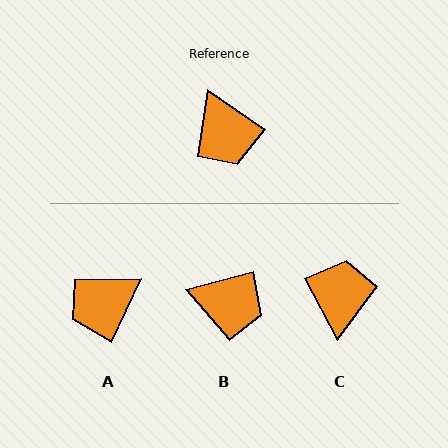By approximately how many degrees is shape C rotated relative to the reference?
Approximately 152 degrees counter-clockwise.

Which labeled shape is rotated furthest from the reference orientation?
C, about 152 degrees away.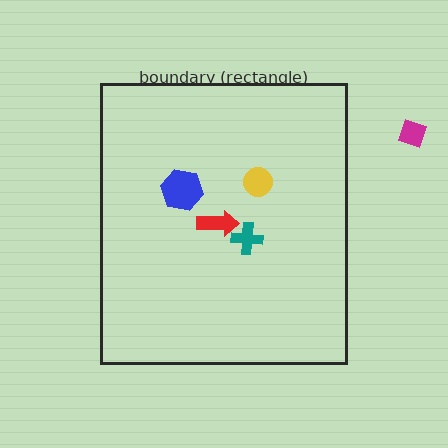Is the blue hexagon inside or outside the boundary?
Inside.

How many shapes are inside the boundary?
4 inside, 1 outside.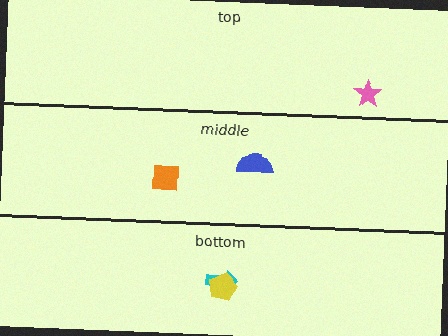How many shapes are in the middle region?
2.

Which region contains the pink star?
The top region.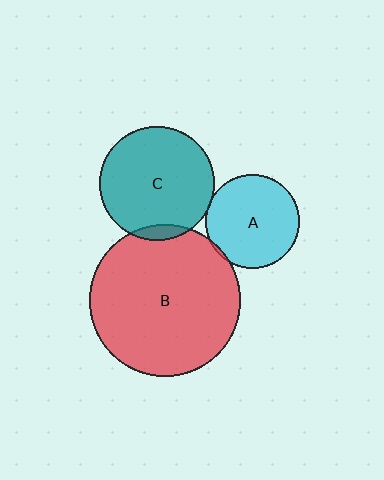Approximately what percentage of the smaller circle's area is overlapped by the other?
Approximately 5%.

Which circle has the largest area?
Circle B (red).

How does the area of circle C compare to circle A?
Approximately 1.5 times.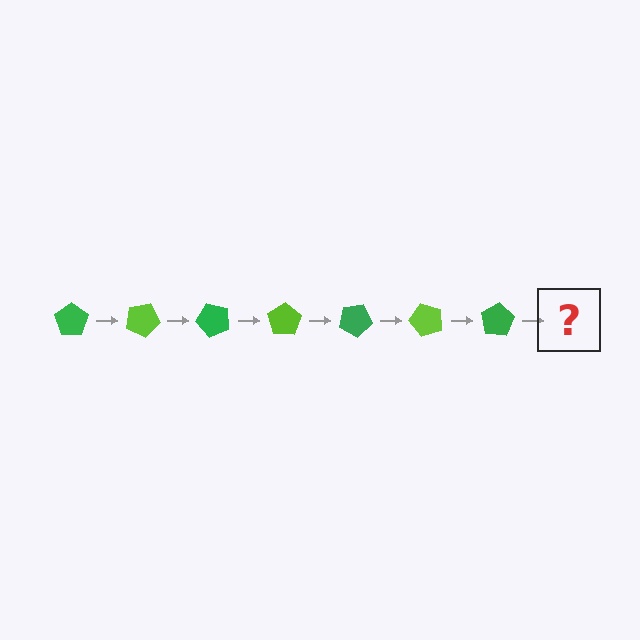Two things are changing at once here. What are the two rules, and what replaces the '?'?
The two rules are that it rotates 25 degrees each step and the color cycles through green and lime. The '?' should be a lime pentagon, rotated 175 degrees from the start.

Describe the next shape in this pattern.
It should be a lime pentagon, rotated 175 degrees from the start.